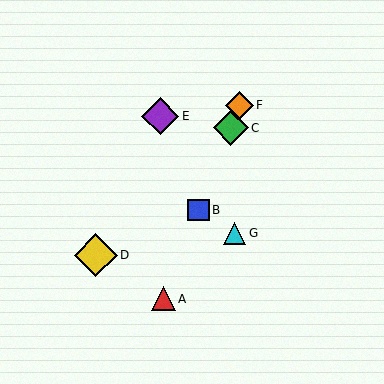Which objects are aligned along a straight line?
Objects A, B, C, F are aligned along a straight line.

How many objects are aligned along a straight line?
4 objects (A, B, C, F) are aligned along a straight line.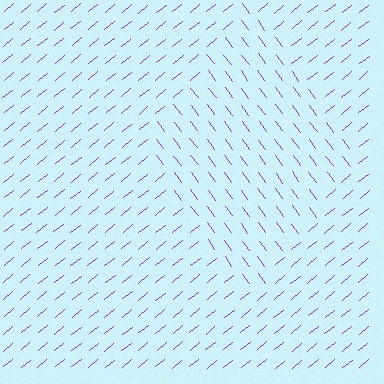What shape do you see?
I see a diamond.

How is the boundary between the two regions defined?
The boundary is defined purely by a change in line orientation (approximately 87 degrees difference). All lines are the same color and thickness.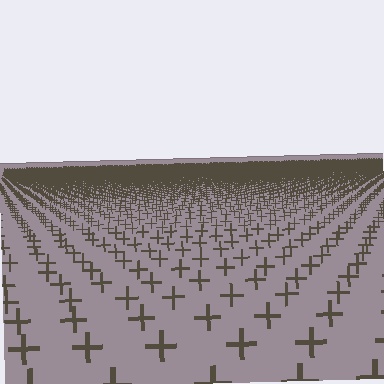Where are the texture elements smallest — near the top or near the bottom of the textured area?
Near the top.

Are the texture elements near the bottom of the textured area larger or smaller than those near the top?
Larger. Near the bottom, elements are closer to the viewer and appear at a bigger on-screen size.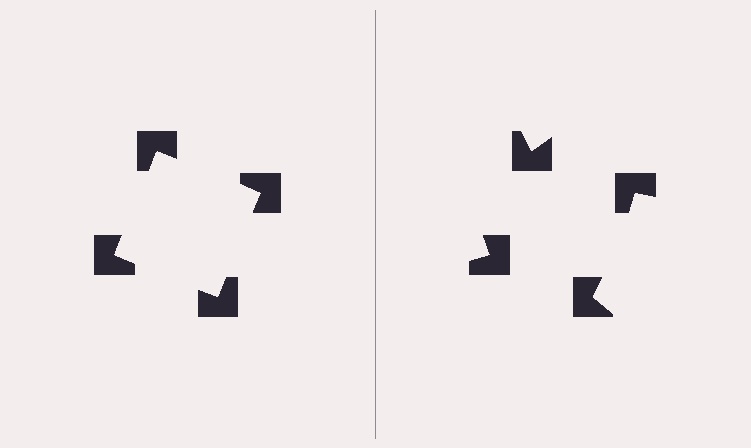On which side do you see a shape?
An illusory square appears on the left side. On the right side the wedge cuts are rotated, so no coherent shape forms.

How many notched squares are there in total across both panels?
8 — 4 on each side.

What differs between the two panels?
The notched squares are positioned identically on both sides; only the wedge orientations differ. On the left they align to a square; on the right they are misaligned.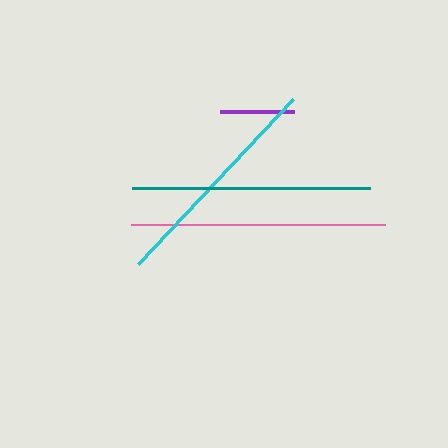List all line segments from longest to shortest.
From longest to shortest: pink, teal, cyan, purple.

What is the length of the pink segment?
The pink segment is approximately 254 pixels long.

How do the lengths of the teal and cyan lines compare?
The teal and cyan lines are approximately the same length.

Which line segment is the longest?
The pink line is the longest at approximately 254 pixels.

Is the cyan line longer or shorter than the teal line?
The teal line is longer than the cyan line.